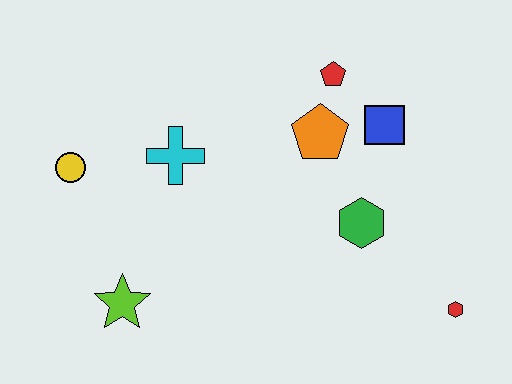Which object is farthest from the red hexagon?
The yellow circle is farthest from the red hexagon.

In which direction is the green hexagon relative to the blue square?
The green hexagon is below the blue square.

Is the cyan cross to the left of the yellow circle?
No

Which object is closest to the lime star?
The yellow circle is closest to the lime star.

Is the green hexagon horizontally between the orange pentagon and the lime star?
No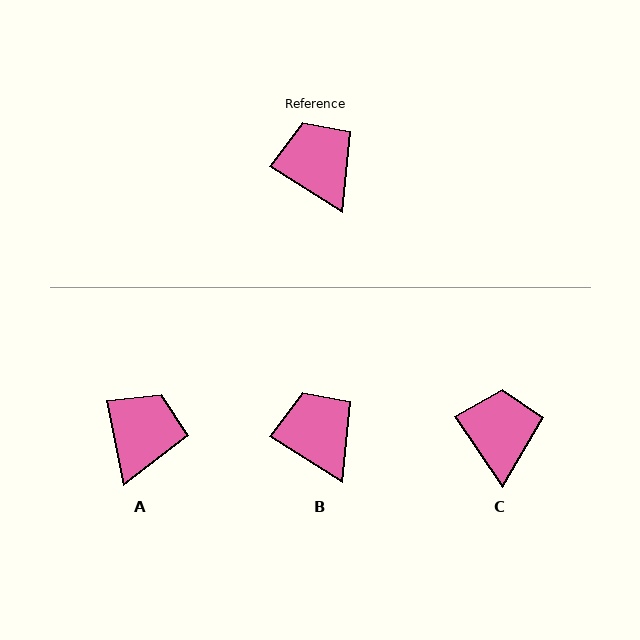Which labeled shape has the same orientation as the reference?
B.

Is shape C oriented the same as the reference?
No, it is off by about 24 degrees.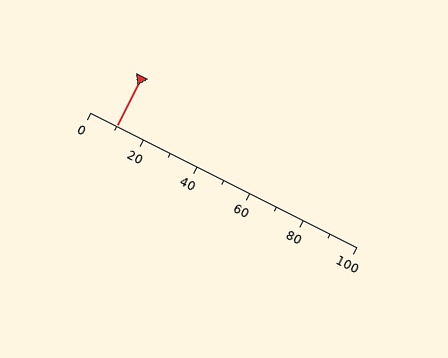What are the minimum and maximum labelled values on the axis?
The axis runs from 0 to 100.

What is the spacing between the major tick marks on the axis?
The major ticks are spaced 20 apart.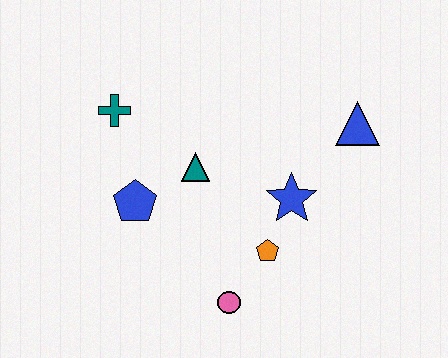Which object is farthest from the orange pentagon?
The teal cross is farthest from the orange pentagon.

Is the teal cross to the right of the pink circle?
No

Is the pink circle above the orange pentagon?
No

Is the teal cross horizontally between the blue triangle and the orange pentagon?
No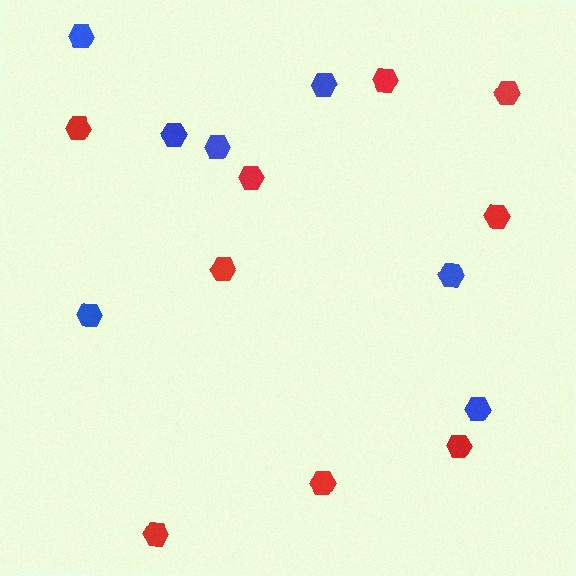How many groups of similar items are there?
There are 2 groups: one group of red hexagons (9) and one group of blue hexagons (7).